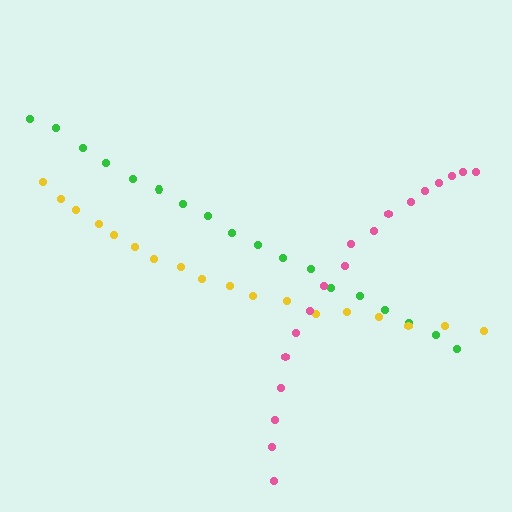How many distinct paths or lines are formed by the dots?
There are 3 distinct paths.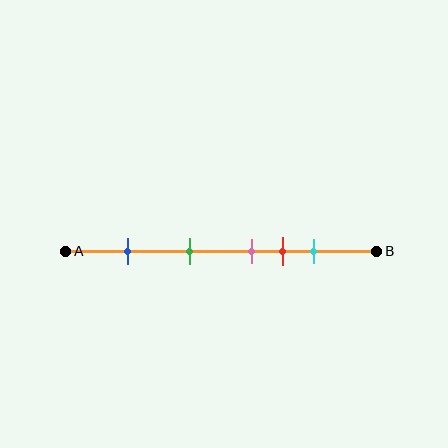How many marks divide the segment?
There are 5 marks dividing the segment.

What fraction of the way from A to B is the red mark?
The red mark is approximately 70% (0.7) of the way from A to B.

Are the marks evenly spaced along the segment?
No, the marks are not evenly spaced.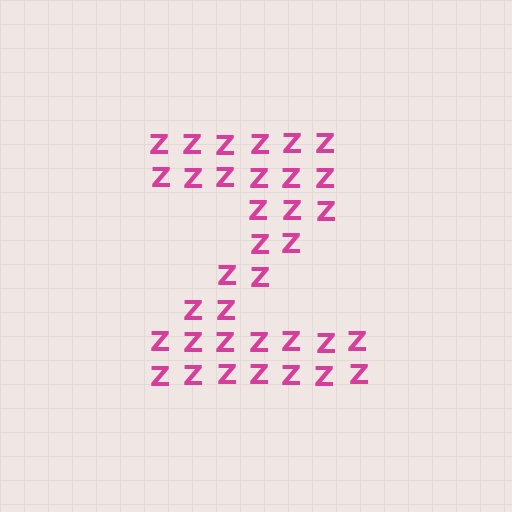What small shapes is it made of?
It is made of small letter Z's.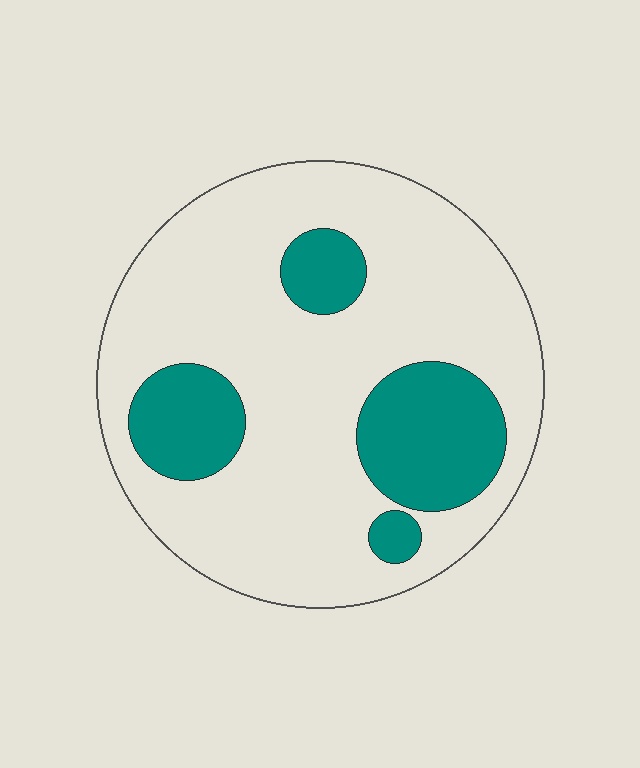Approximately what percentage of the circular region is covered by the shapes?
Approximately 25%.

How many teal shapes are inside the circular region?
4.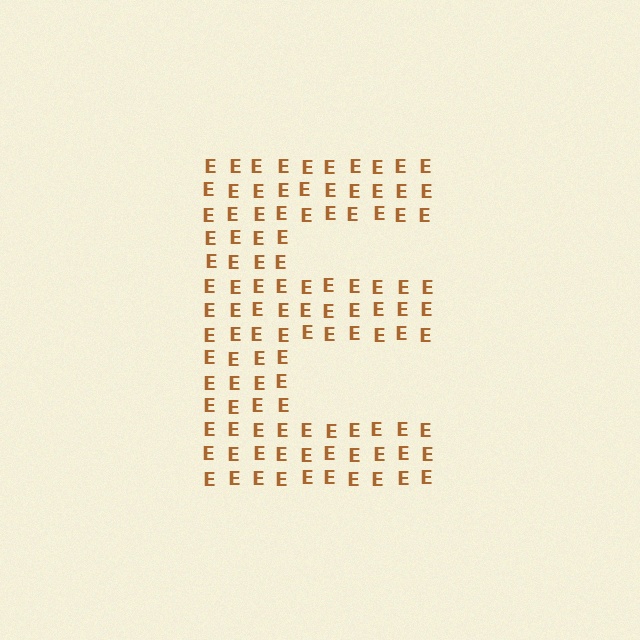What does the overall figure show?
The overall figure shows the letter E.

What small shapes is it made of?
It is made of small letter E's.